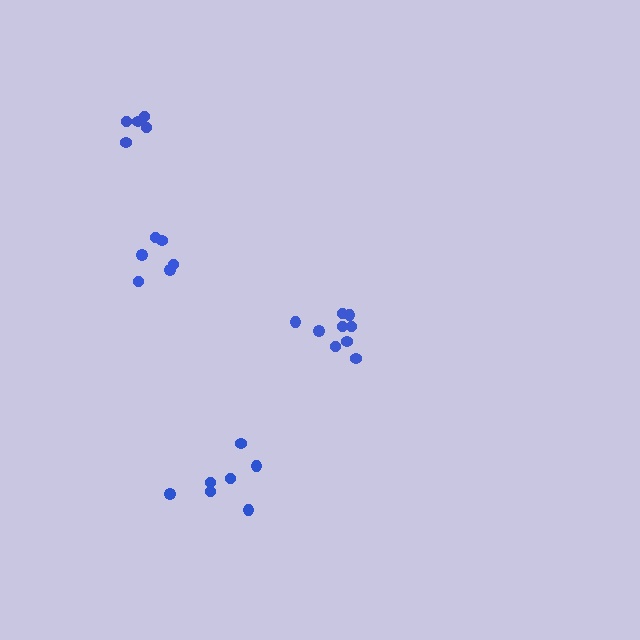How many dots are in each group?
Group 1: 9 dots, Group 2: 5 dots, Group 3: 7 dots, Group 4: 6 dots (27 total).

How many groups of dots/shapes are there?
There are 4 groups.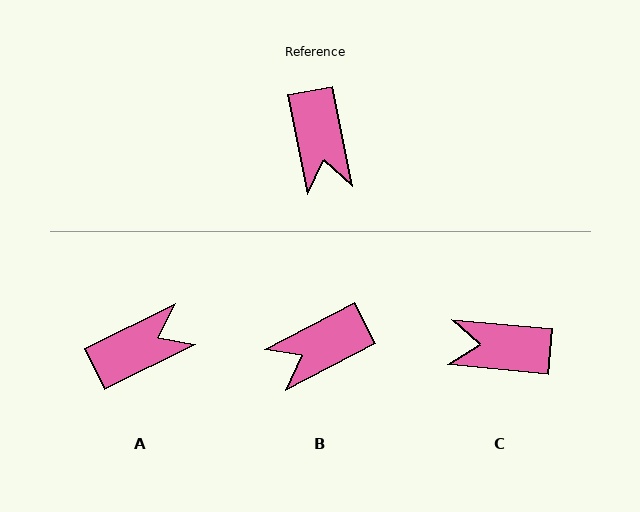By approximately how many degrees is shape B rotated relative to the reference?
Approximately 74 degrees clockwise.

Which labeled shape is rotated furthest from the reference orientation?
C, about 106 degrees away.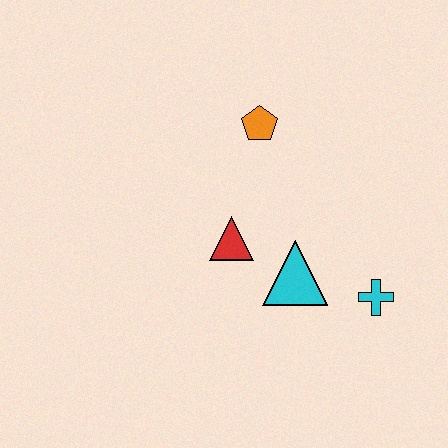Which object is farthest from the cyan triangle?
The orange pentagon is farthest from the cyan triangle.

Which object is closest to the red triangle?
The cyan triangle is closest to the red triangle.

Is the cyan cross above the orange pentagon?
No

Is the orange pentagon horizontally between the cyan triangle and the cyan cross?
No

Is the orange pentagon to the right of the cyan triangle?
No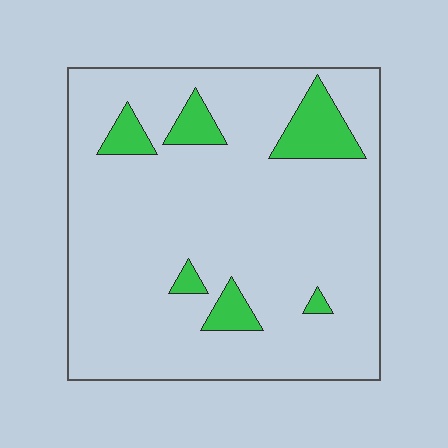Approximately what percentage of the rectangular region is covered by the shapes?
Approximately 10%.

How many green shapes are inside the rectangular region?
6.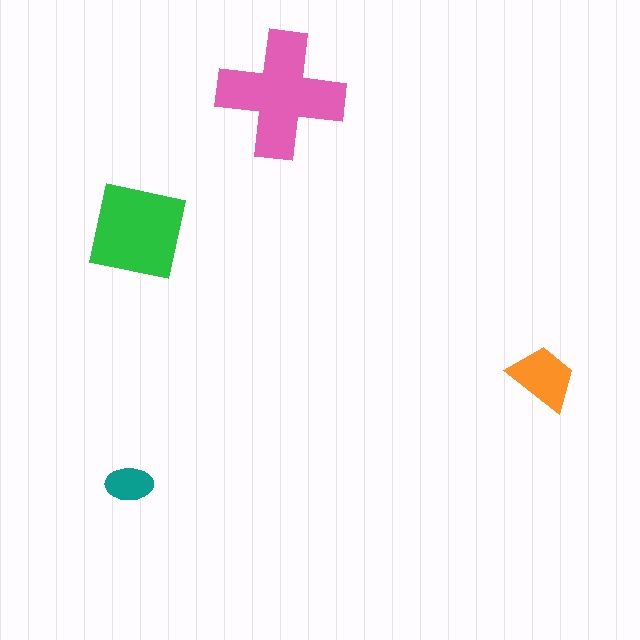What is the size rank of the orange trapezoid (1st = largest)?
3rd.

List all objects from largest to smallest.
The pink cross, the green square, the orange trapezoid, the teal ellipse.